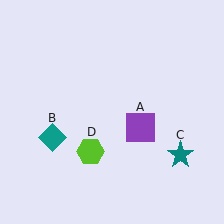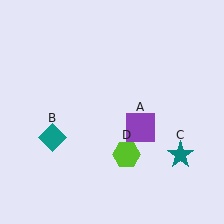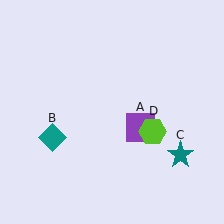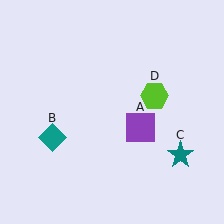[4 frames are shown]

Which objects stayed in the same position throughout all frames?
Purple square (object A) and teal diamond (object B) and teal star (object C) remained stationary.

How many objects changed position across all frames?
1 object changed position: lime hexagon (object D).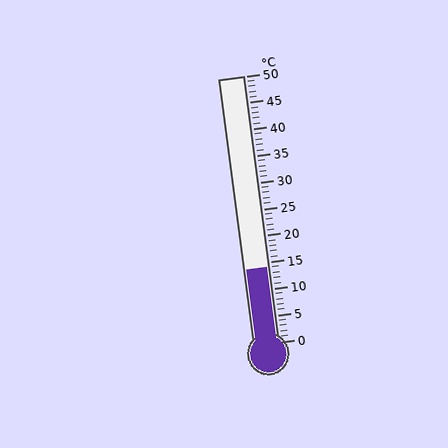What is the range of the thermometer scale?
The thermometer scale ranges from 0°C to 50°C.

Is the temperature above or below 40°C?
The temperature is below 40°C.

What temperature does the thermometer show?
The thermometer shows approximately 14°C.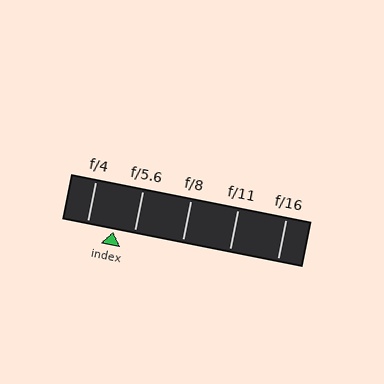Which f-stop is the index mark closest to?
The index mark is closest to f/5.6.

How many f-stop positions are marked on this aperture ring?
There are 5 f-stop positions marked.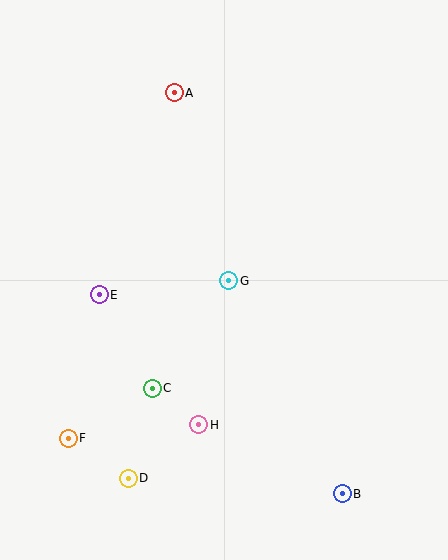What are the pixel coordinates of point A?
Point A is at (174, 93).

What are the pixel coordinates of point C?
Point C is at (152, 388).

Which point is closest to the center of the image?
Point G at (229, 281) is closest to the center.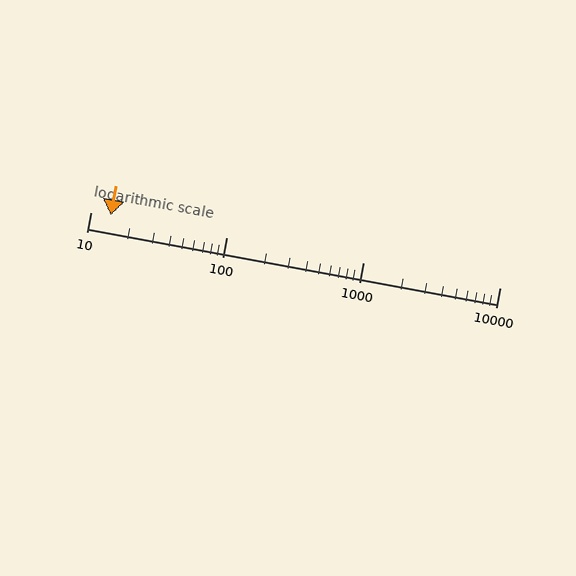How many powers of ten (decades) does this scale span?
The scale spans 3 decades, from 10 to 10000.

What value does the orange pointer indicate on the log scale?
The pointer indicates approximately 14.